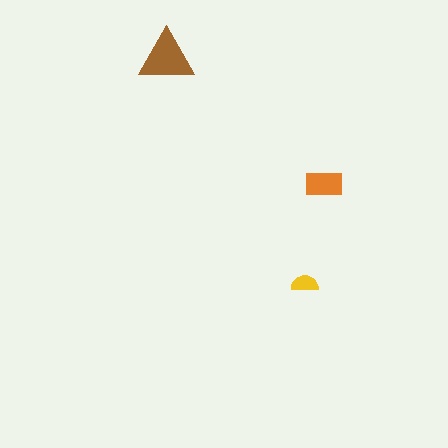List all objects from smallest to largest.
The yellow semicircle, the orange rectangle, the brown triangle.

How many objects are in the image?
There are 3 objects in the image.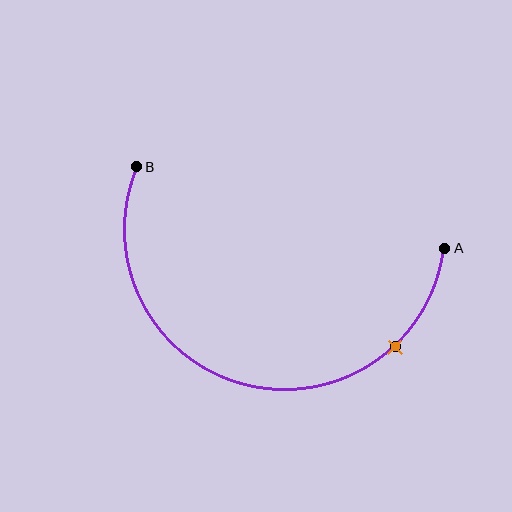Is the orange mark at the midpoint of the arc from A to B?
No. The orange mark lies on the arc but is closer to endpoint A. The arc midpoint would be at the point on the curve equidistant along the arc from both A and B.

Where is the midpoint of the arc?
The arc midpoint is the point on the curve farthest from the straight line joining A and B. It sits below that line.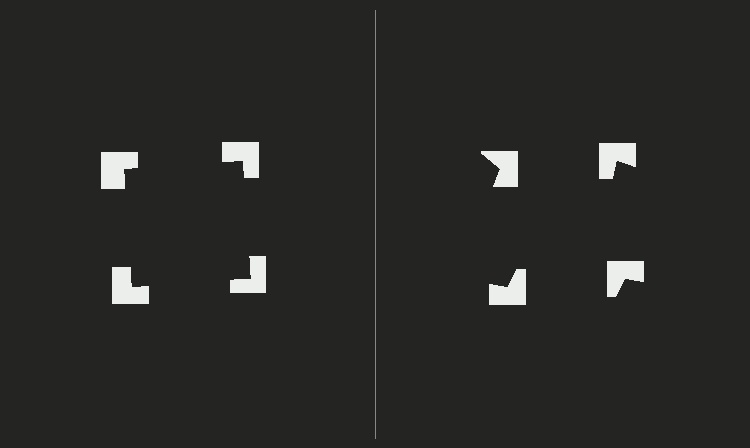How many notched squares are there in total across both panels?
8 — 4 on each side.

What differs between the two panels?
The notched squares are positioned identically on both sides; only the wedge orientations differ. On the left they align to a square; on the right they are misaligned.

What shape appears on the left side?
An illusory square.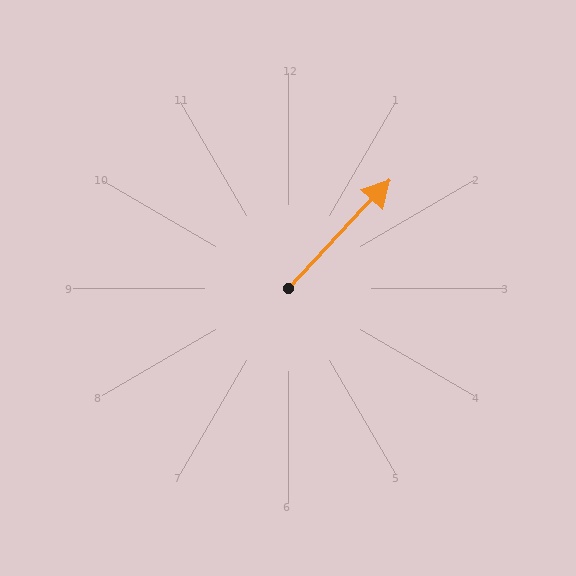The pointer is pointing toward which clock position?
Roughly 1 o'clock.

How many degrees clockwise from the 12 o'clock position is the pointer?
Approximately 43 degrees.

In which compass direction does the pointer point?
Northeast.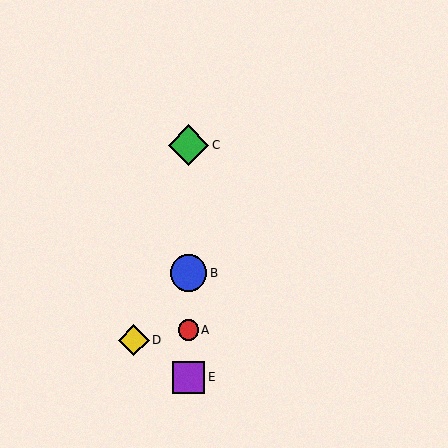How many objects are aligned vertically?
4 objects (A, B, C, E) are aligned vertically.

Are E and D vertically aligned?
No, E is at x≈188 and D is at x≈134.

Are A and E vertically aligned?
Yes, both are at x≈188.